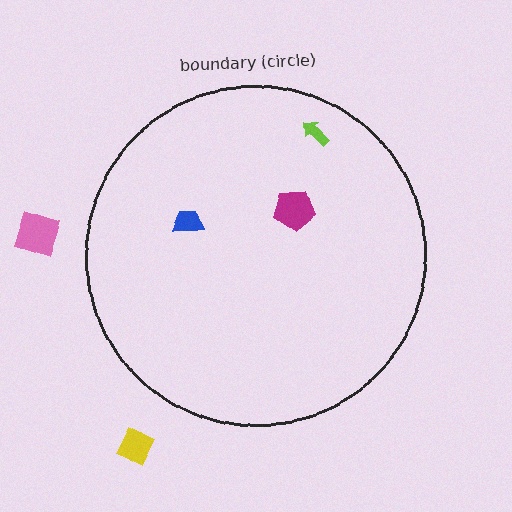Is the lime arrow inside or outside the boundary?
Inside.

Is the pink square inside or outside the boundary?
Outside.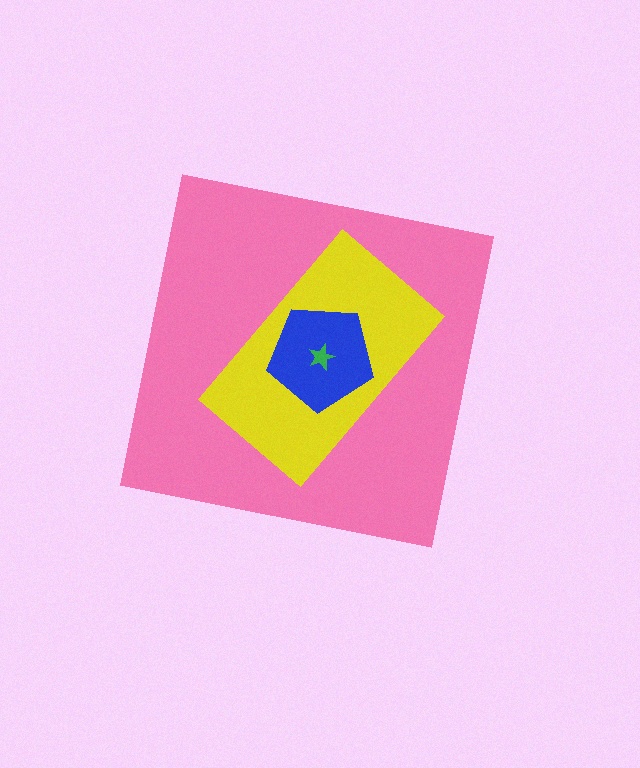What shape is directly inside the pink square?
The yellow rectangle.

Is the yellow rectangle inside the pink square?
Yes.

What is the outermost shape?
The pink square.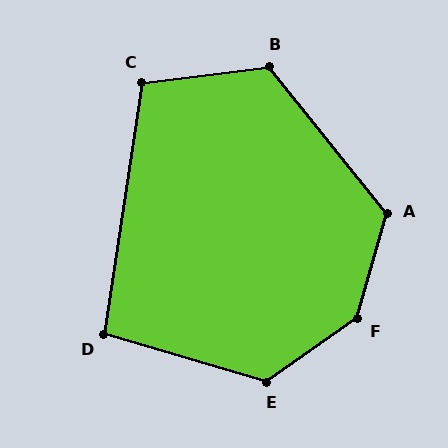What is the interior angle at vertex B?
Approximately 122 degrees (obtuse).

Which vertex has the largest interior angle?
F, at approximately 141 degrees.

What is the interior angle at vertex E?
Approximately 129 degrees (obtuse).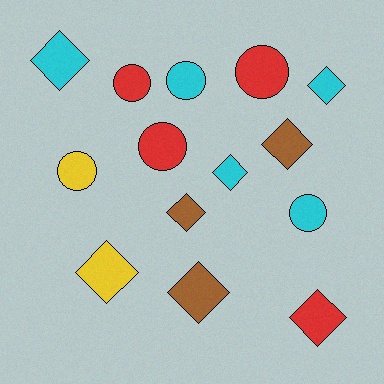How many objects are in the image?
There are 14 objects.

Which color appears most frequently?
Cyan, with 5 objects.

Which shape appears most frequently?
Diamond, with 8 objects.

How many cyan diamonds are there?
There are 3 cyan diamonds.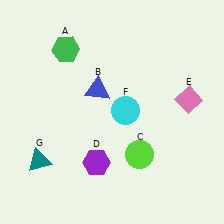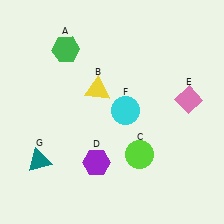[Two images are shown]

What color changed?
The triangle (B) changed from blue in Image 1 to yellow in Image 2.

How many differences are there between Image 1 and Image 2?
There is 1 difference between the two images.